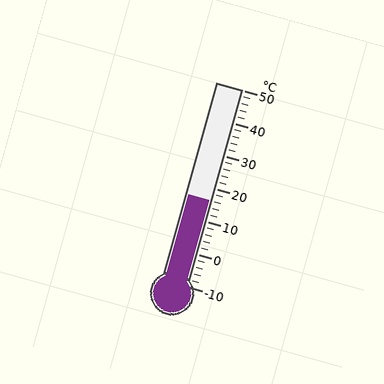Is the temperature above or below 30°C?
The temperature is below 30°C.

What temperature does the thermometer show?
The thermometer shows approximately 16°C.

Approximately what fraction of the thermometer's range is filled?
The thermometer is filled to approximately 45% of its range.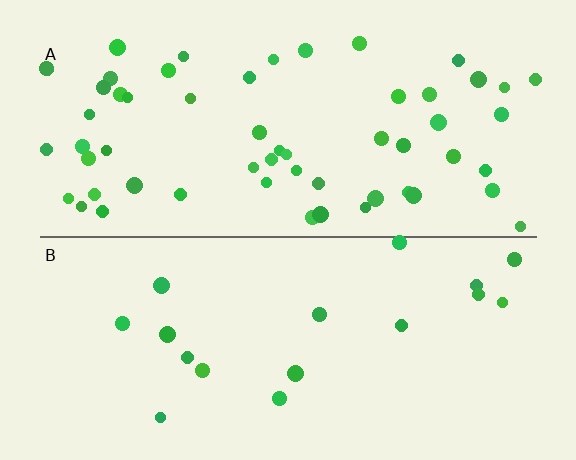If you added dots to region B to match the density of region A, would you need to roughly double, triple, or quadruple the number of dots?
Approximately triple.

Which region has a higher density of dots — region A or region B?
A (the top).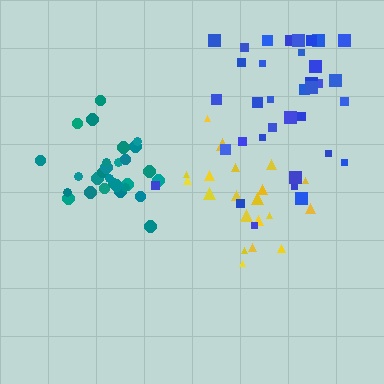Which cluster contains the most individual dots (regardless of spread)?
Blue (35).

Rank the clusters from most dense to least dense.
teal, yellow, blue.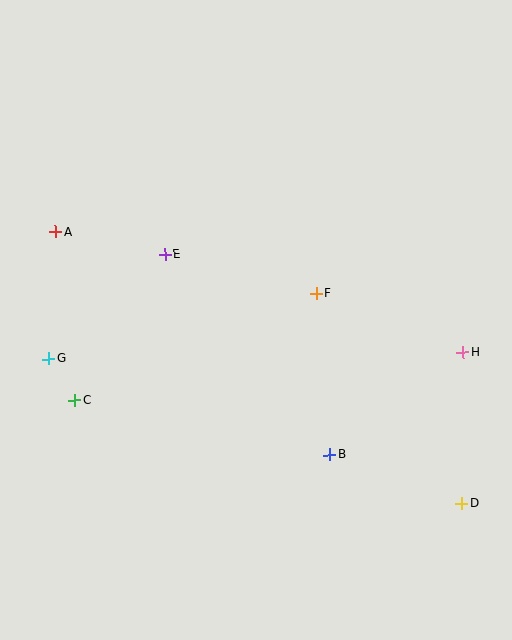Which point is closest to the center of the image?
Point F at (316, 294) is closest to the center.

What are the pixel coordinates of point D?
Point D is at (461, 503).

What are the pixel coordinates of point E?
Point E is at (165, 255).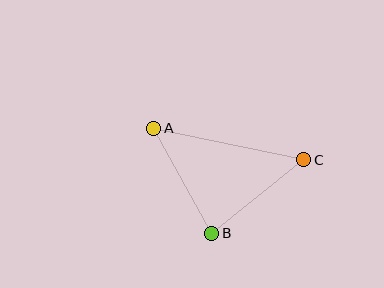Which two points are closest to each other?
Points B and C are closest to each other.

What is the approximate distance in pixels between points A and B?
The distance between A and B is approximately 120 pixels.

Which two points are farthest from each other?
Points A and C are farthest from each other.